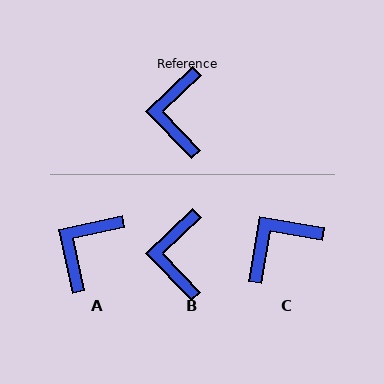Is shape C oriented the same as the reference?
No, it is off by about 54 degrees.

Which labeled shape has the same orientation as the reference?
B.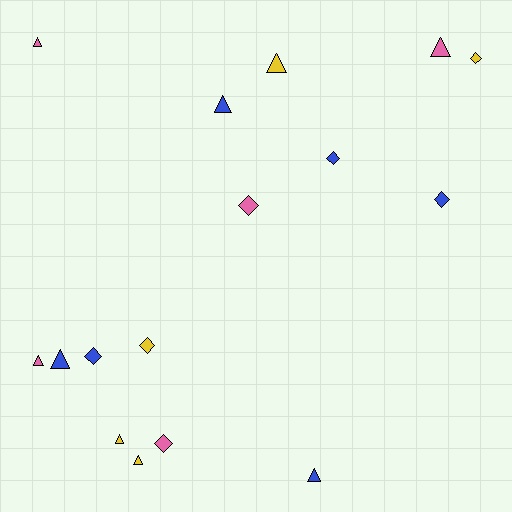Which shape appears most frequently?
Triangle, with 9 objects.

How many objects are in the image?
There are 16 objects.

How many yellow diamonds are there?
There are 2 yellow diamonds.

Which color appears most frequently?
Blue, with 6 objects.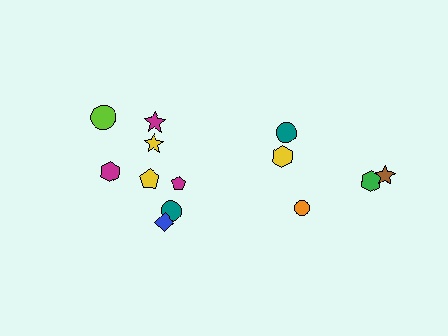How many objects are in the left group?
There are 8 objects.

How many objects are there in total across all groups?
There are 13 objects.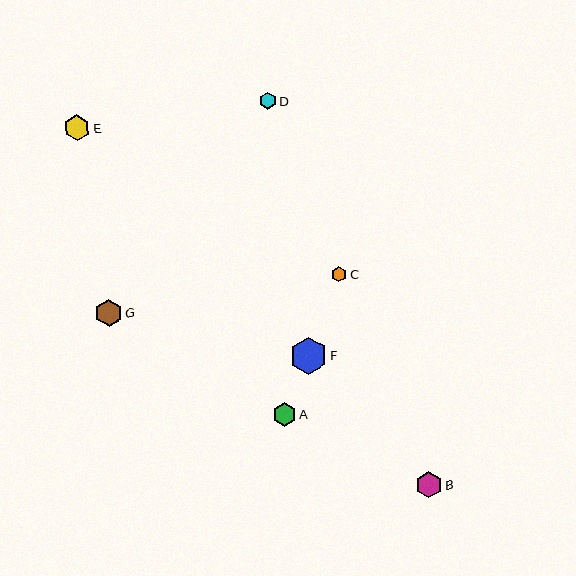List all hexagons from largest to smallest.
From largest to smallest: F, G, B, E, A, D, C.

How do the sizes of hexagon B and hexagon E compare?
Hexagon B and hexagon E are approximately the same size.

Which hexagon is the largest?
Hexagon F is the largest with a size of approximately 37 pixels.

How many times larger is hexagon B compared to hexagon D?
Hexagon B is approximately 1.5 times the size of hexagon D.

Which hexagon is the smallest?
Hexagon C is the smallest with a size of approximately 15 pixels.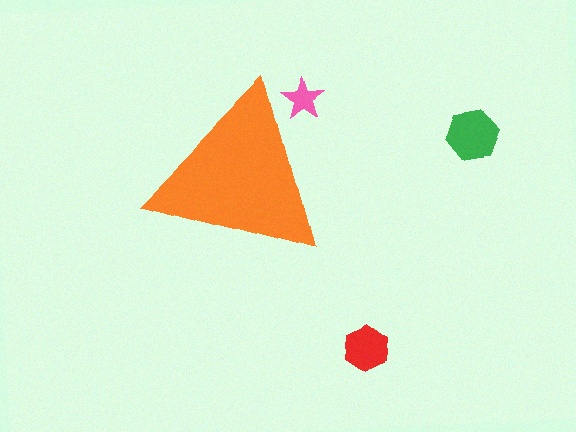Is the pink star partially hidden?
Yes, the pink star is partially hidden behind the orange triangle.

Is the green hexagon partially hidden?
No, the green hexagon is fully visible.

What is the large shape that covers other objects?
An orange triangle.